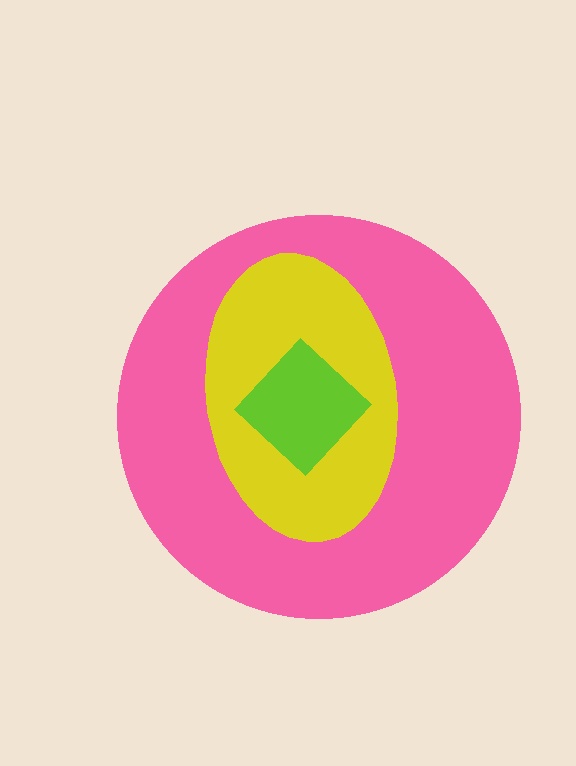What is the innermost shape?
The lime diamond.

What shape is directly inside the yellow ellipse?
The lime diamond.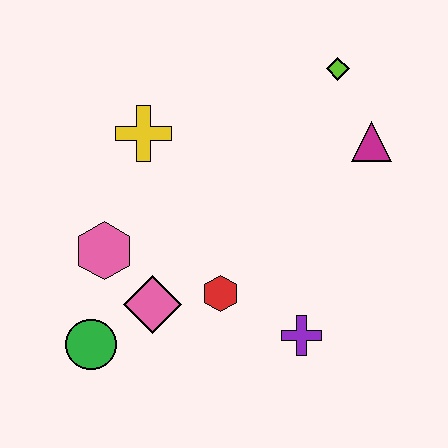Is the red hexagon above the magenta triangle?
No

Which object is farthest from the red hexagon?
The lime diamond is farthest from the red hexagon.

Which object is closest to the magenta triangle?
The lime diamond is closest to the magenta triangle.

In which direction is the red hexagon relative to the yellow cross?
The red hexagon is below the yellow cross.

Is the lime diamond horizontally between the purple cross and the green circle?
No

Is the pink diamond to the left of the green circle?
No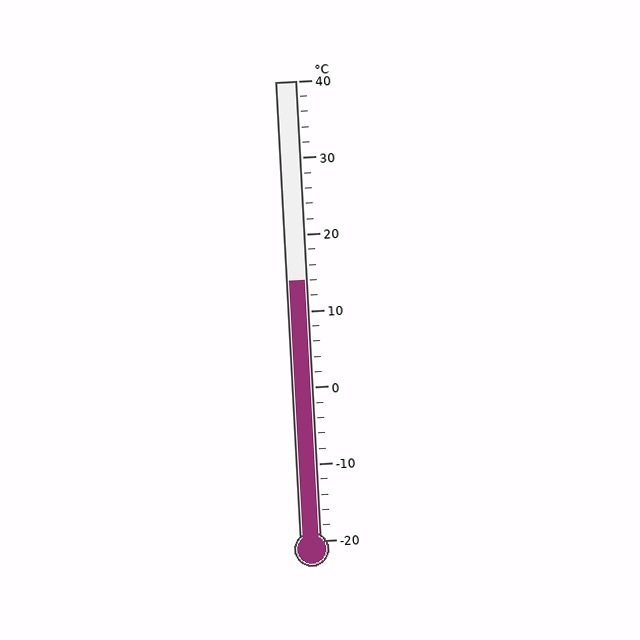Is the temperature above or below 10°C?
The temperature is above 10°C.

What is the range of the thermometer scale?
The thermometer scale ranges from -20°C to 40°C.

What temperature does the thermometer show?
The thermometer shows approximately 14°C.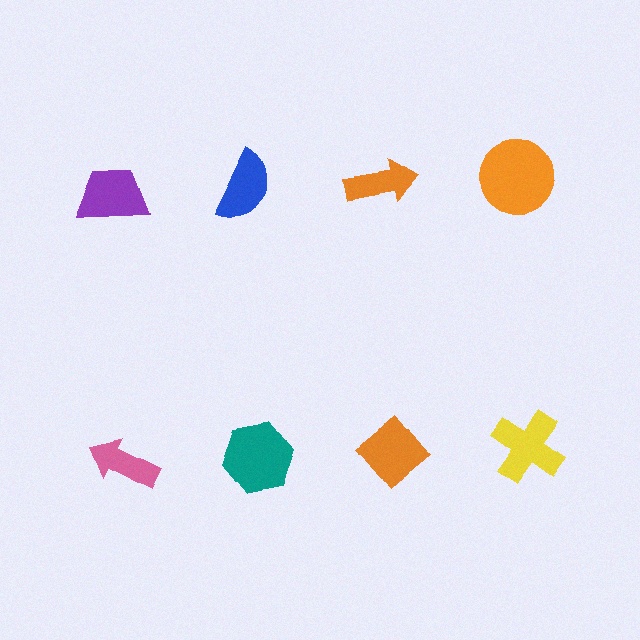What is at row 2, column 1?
A pink arrow.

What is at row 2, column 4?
A yellow cross.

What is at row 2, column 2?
A teal hexagon.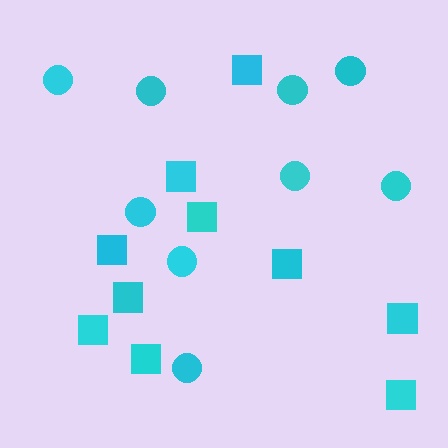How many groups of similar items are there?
There are 2 groups: one group of squares (10) and one group of circles (9).